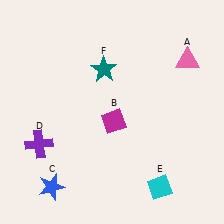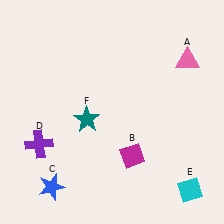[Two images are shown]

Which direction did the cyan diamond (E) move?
The cyan diamond (E) moved right.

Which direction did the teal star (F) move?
The teal star (F) moved down.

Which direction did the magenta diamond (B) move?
The magenta diamond (B) moved down.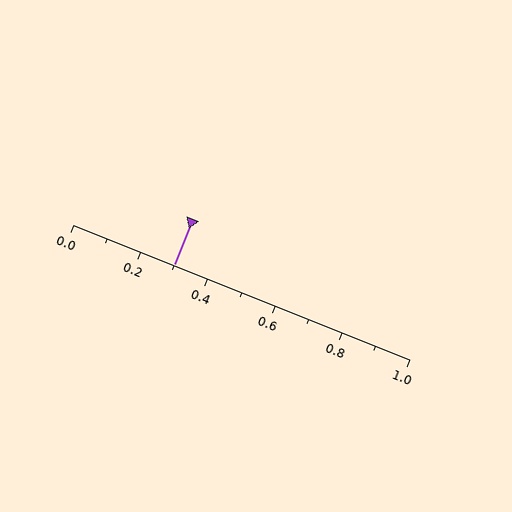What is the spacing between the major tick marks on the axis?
The major ticks are spaced 0.2 apart.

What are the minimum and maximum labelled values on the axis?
The axis runs from 0.0 to 1.0.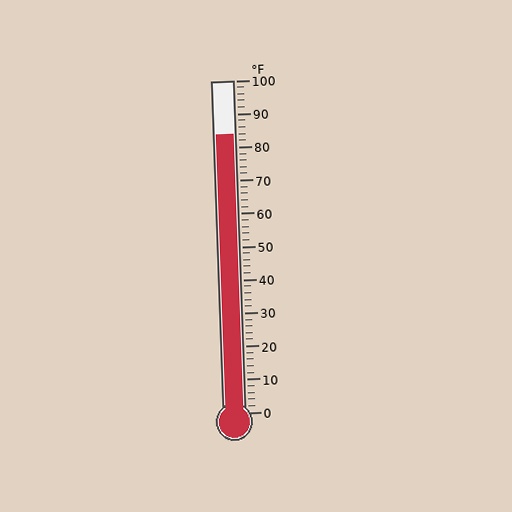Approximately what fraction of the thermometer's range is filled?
The thermometer is filled to approximately 85% of its range.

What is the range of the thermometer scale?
The thermometer scale ranges from 0°F to 100°F.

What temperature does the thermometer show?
The thermometer shows approximately 84°F.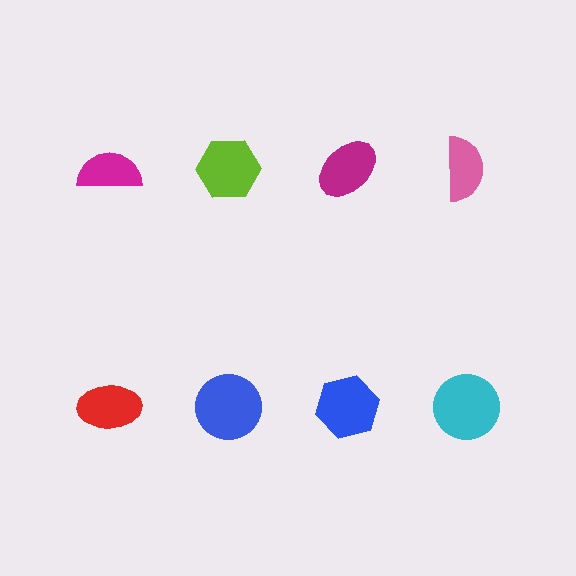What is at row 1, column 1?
A magenta semicircle.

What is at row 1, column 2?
A lime hexagon.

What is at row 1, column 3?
A magenta ellipse.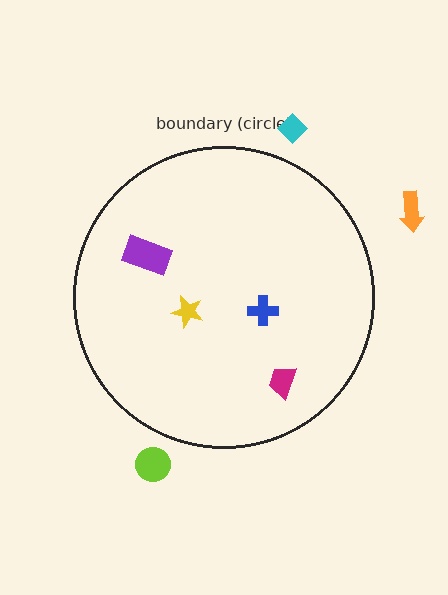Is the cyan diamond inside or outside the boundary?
Outside.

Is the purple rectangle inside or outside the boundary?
Inside.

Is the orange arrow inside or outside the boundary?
Outside.